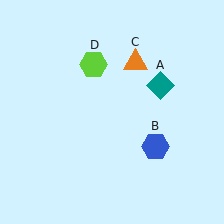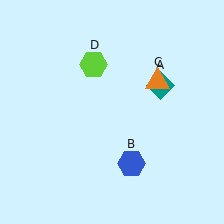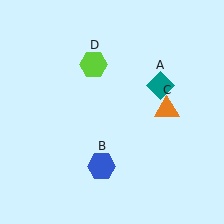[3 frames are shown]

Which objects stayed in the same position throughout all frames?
Teal diamond (object A) and lime hexagon (object D) remained stationary.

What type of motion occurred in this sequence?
The blue hexagon (object B), orange triangle (object C) rotated clockwise around the center of the scene.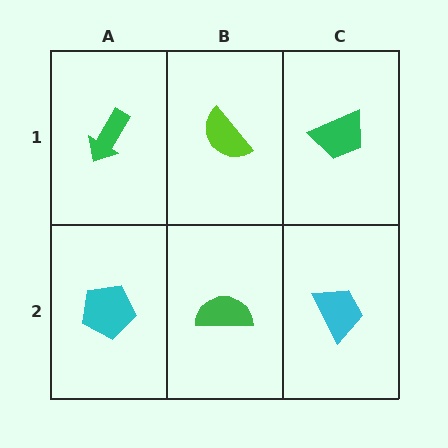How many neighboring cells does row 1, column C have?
2.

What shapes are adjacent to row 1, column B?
A green semicircle (row 2, column B), a green arrow (row 1, column A), a green trapezoid (row 1, column C).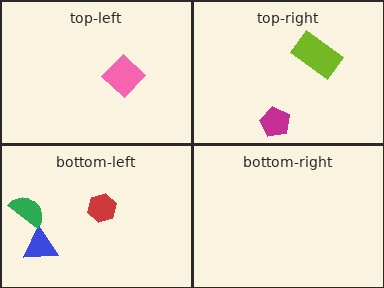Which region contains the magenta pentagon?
The top-right region.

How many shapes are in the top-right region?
2.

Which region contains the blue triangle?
The bottom-left region.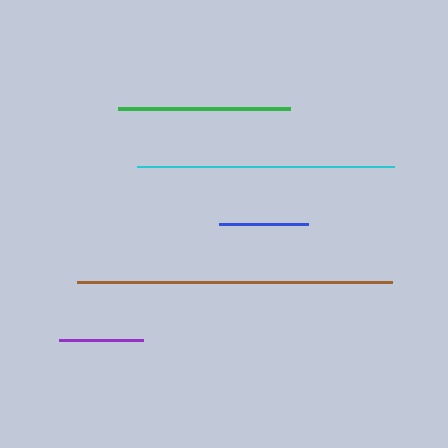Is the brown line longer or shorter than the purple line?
The brown line is longer than the purple line.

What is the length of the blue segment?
The blue segment is approximately 88 pixels long.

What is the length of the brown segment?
The brown segment is approximately 315 pixels long.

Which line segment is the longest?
The brown line is the longest at approximately 315 pixels.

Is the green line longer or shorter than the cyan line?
The cyan line is longer than the green line.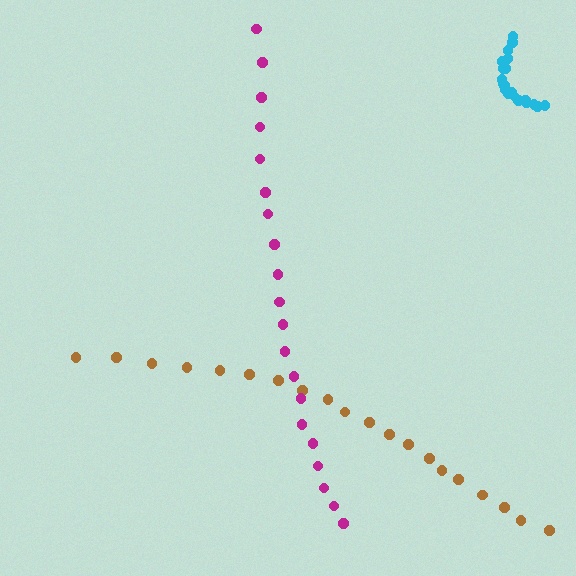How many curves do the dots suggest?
There are 3 distinct paths.